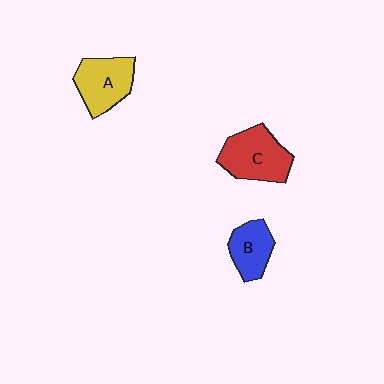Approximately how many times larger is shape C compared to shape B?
Approximately 1.5 times.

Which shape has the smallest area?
Shape B (blue).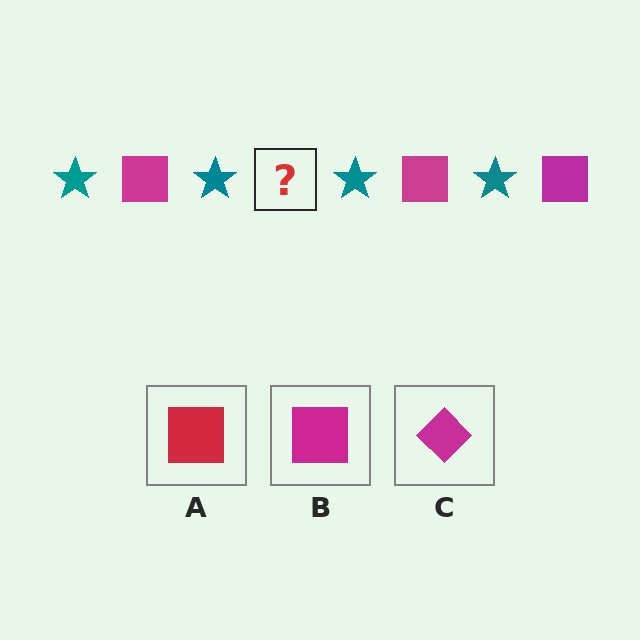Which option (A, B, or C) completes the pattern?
B.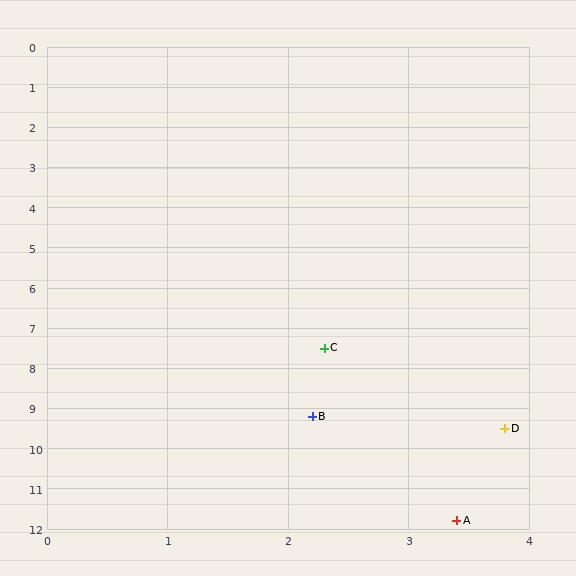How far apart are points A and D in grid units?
Points A and D are about 2.3 grid units apart.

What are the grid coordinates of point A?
Point A is at approximately (3.4, 11.8).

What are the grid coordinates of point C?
Point C is at approximately (2.3, 7.5).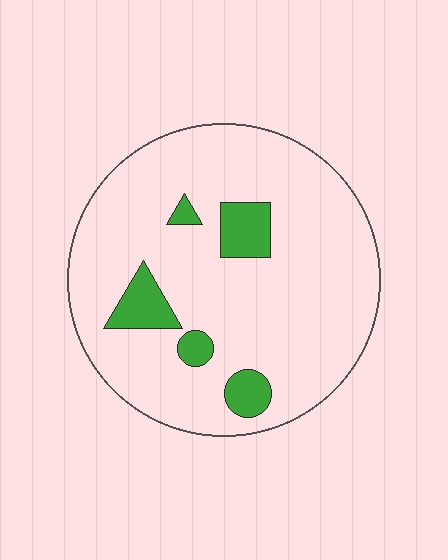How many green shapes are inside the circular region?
5.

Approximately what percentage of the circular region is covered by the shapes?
Approximately 10%.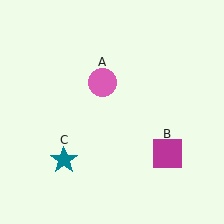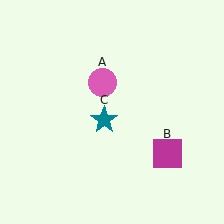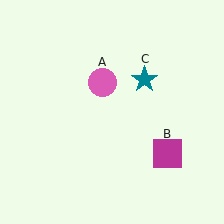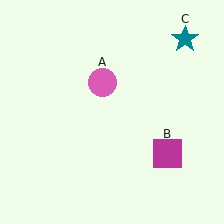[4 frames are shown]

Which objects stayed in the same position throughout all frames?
Pink circle (object A) and magenta square (object B) remained stationary.